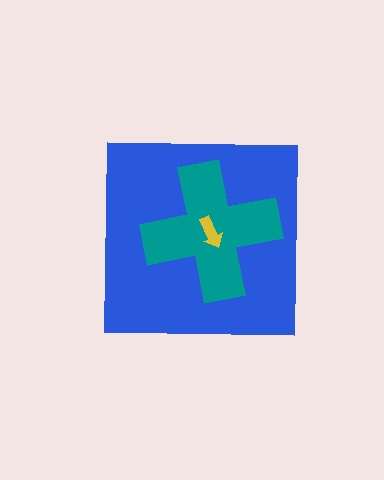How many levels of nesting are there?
3.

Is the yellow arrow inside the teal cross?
Yes.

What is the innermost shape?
The yellow arrow.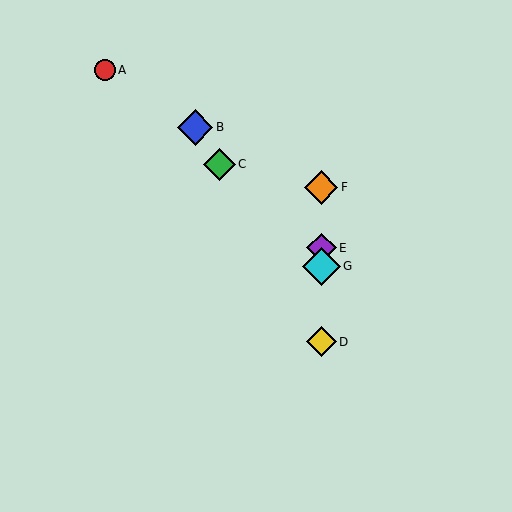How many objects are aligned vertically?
4 objects (D, E, F, G) are aligned vertically.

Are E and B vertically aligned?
No, E is at x≈321 and B is at x≈195.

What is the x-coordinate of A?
Object A is at x≈105.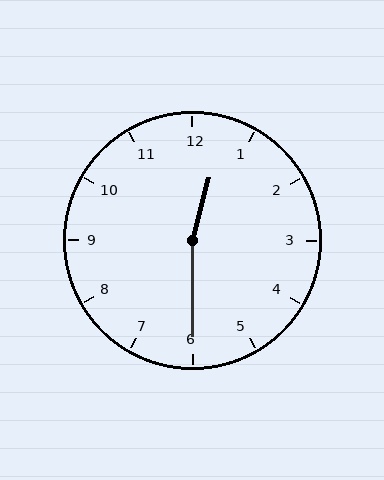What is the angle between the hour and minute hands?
Approximately 165 degrees.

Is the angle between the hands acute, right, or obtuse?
It is obtuse.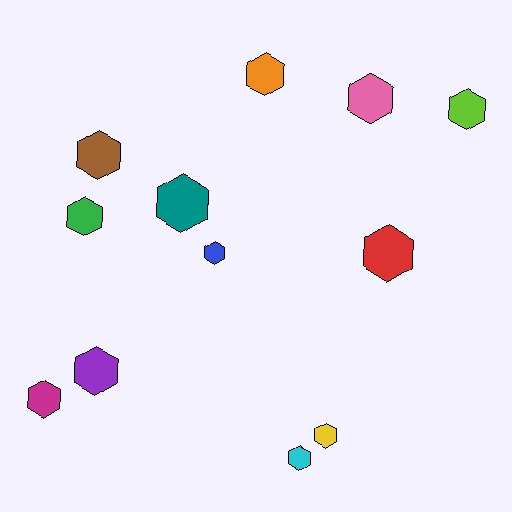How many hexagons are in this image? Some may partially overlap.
There are 12 hexagons.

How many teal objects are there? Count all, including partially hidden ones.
There is 1 teal object.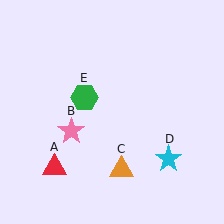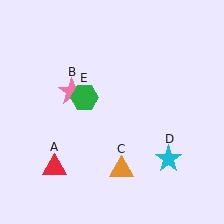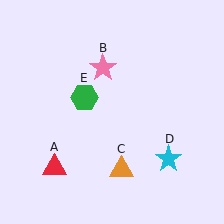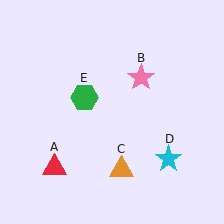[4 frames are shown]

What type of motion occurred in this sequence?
The pink star (object B) rotated clockwise around the center of the scene.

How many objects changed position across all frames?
1 object changed position: pink star (object B).